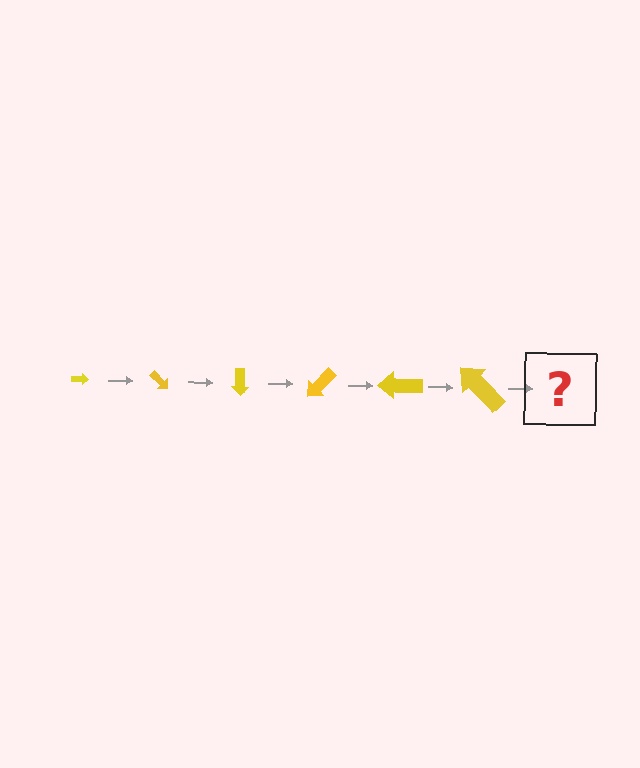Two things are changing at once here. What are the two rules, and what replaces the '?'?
The two rules are that the arrow grows larger each step and it rotates 45 degrees each step. The '?' should be an arrow, larger than the previous one and rotated 270 degrees from the start.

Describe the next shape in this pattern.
It should be an arrow, larger than the previous one and rotated 270 degrees from the start.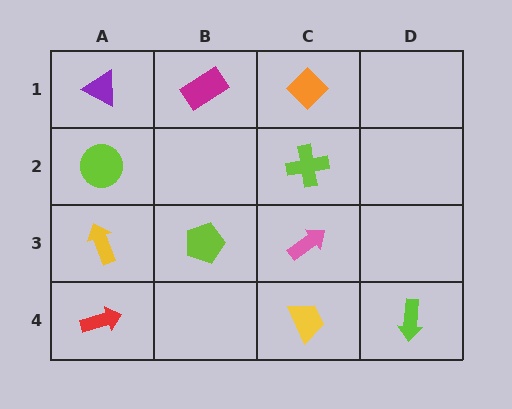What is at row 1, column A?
A purple triangle.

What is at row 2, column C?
A lime cross.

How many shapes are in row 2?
2 shapes.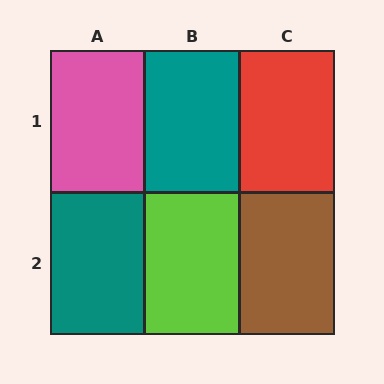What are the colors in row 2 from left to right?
Teal, lime, brown.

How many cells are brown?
1 cell is brown.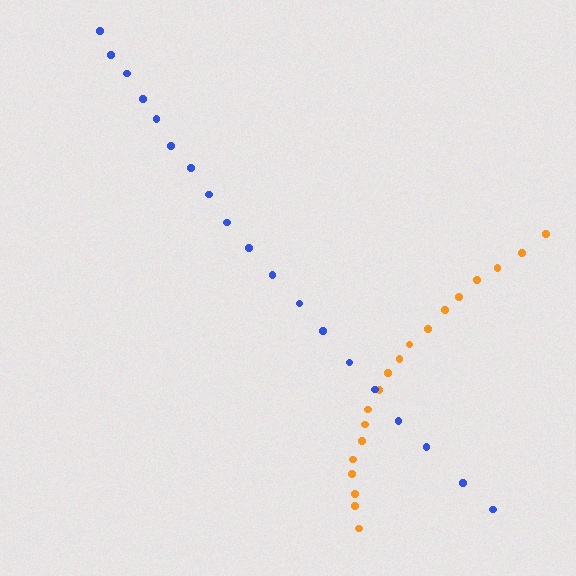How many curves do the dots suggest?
There are 2 distinct paths.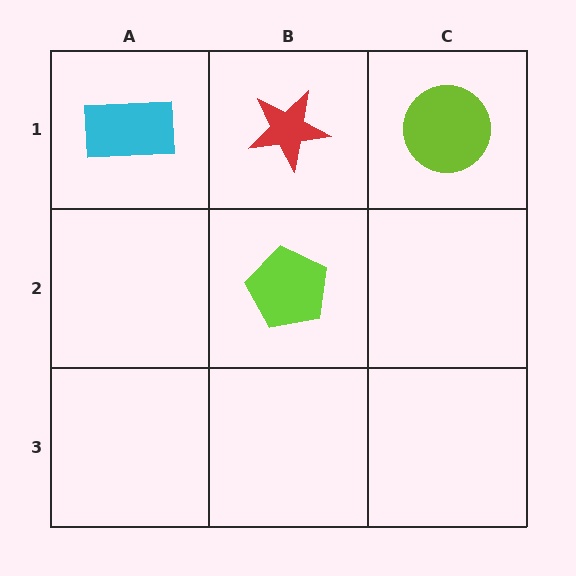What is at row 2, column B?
A lime pentagon.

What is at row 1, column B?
A red star.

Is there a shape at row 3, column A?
No, that cell is empty.